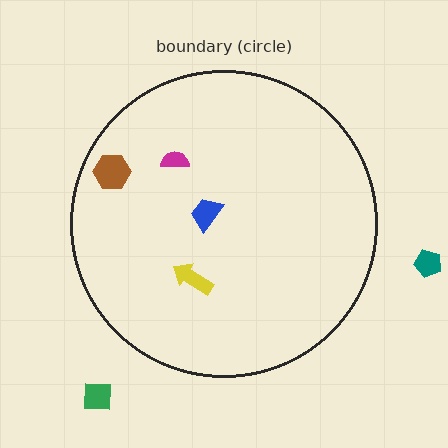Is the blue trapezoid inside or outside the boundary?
Inside.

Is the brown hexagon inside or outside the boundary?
Inside.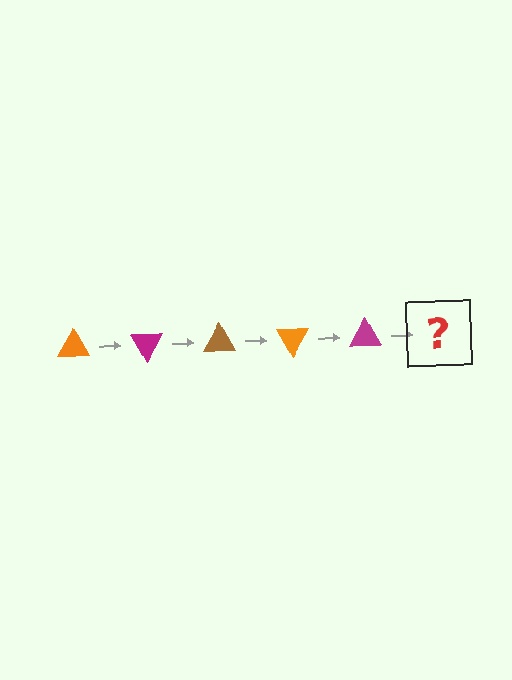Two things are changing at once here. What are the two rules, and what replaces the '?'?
The two rules are that it rotates 60 degrees each step and the color cycles through orange, magenta, and brown. The '?' should be a brown triangle, rotated 300 degrees from the start.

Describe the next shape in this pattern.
It should be a brown triangle, rotated 300 degrees from the start.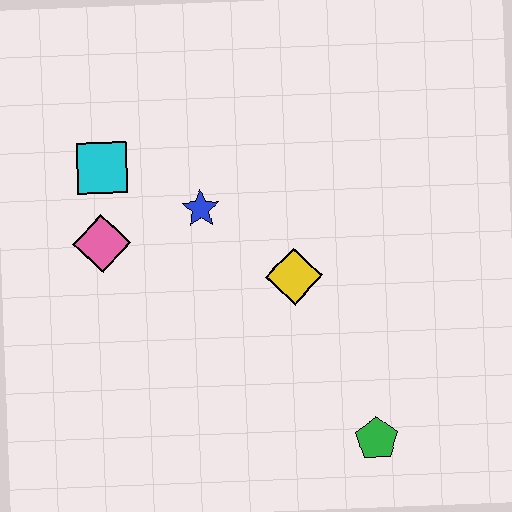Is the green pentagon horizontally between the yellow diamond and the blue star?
No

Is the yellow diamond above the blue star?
No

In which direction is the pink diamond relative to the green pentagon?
The pink diamond is to the left of the green pentagon.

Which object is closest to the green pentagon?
The yellow diamond is closest to the green pentagon.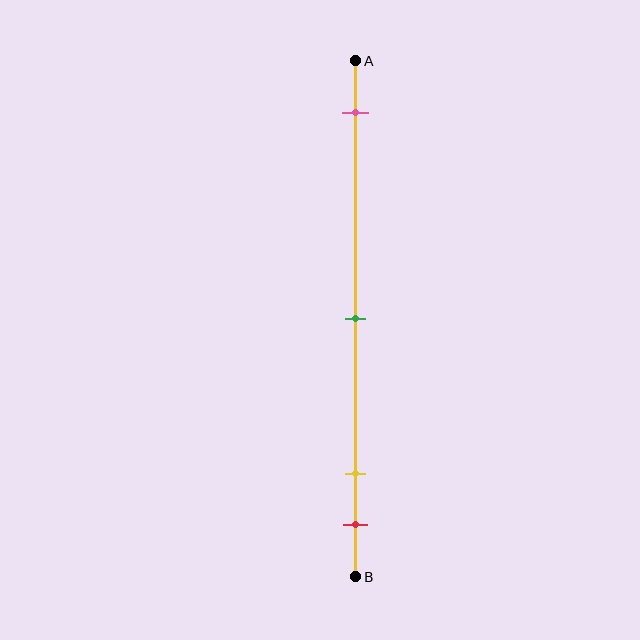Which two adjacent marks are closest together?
The yellow and red marks are the closest adjacent pair.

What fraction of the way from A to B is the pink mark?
The pink mark is approximately 10% (0.1) of the way from A to B.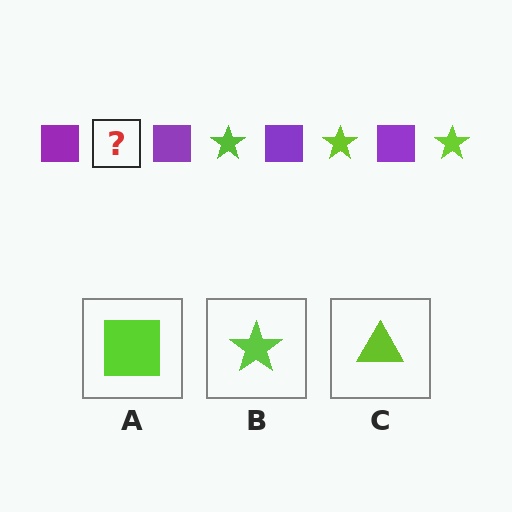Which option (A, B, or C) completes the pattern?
B.